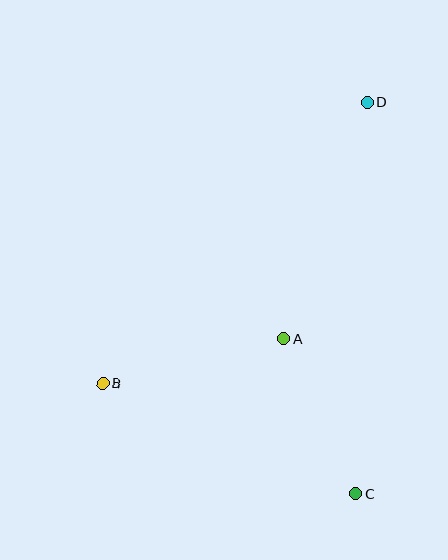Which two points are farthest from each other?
Points C and D are farthest from each other.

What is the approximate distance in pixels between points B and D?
The distance between B and D is approximately 386 pixels.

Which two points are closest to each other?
Points A and C are closest to each other.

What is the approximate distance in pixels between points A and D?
The distance between A and D is approximately 252 pixels.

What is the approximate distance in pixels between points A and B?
The distance between A and B is approximately 186 pixels.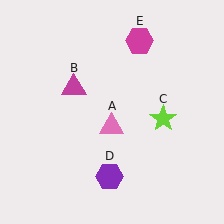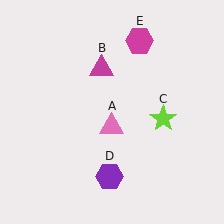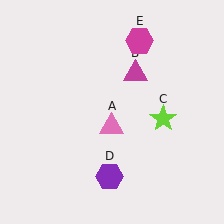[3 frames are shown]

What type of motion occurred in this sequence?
The magenta triangle (object B) rotated clockwise around the center of the scene.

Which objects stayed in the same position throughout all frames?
Pink triangle (object A) and lime star (object C) and purple hexagon (object D) and magenta hexagon (object E) remained stationary.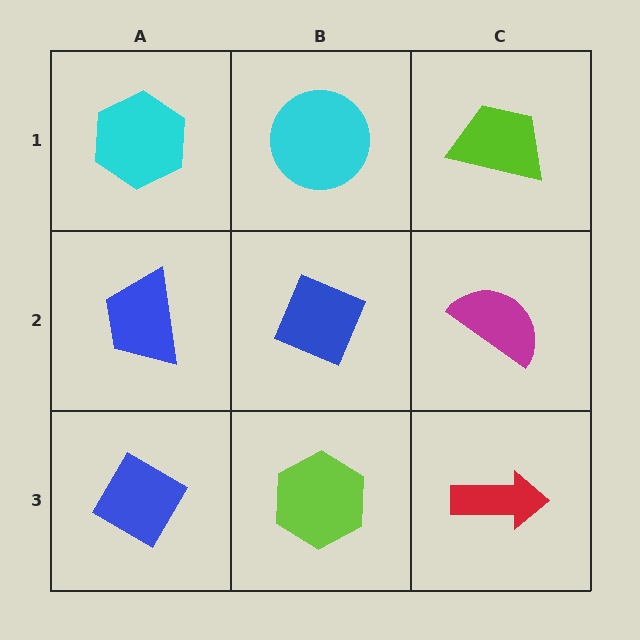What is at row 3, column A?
A blue diamond.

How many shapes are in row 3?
3 shapes.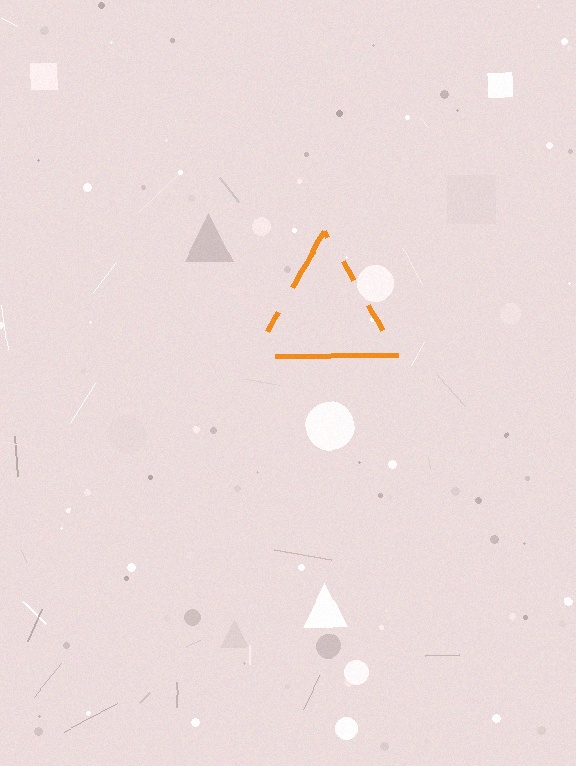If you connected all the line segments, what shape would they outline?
They would outline a triangle.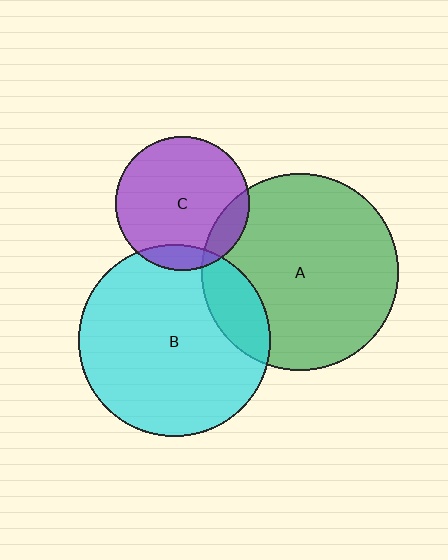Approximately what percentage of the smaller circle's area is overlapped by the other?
Approximately 10%.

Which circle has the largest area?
Circle A (green).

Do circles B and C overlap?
Yes.